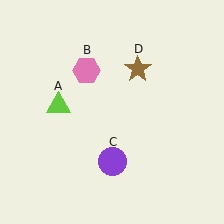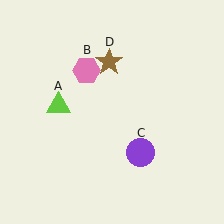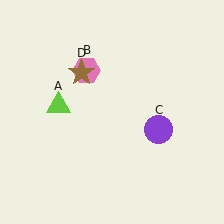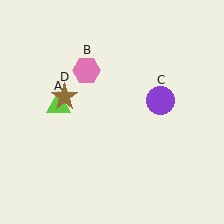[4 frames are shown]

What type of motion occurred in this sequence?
The purple circle (object C), brown star (object D) rotated counterclockwise around the center of the scene.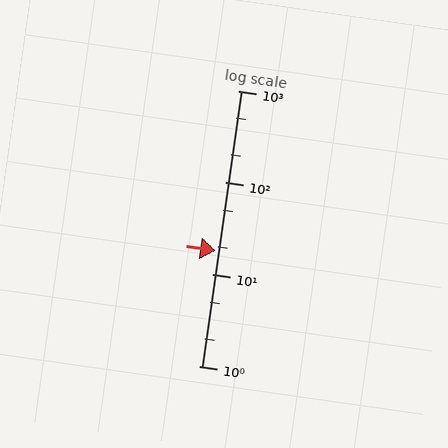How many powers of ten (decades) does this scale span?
The scale spans 3 decades, from 1 to 1000.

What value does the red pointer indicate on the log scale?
The pointer indicates approximately 18.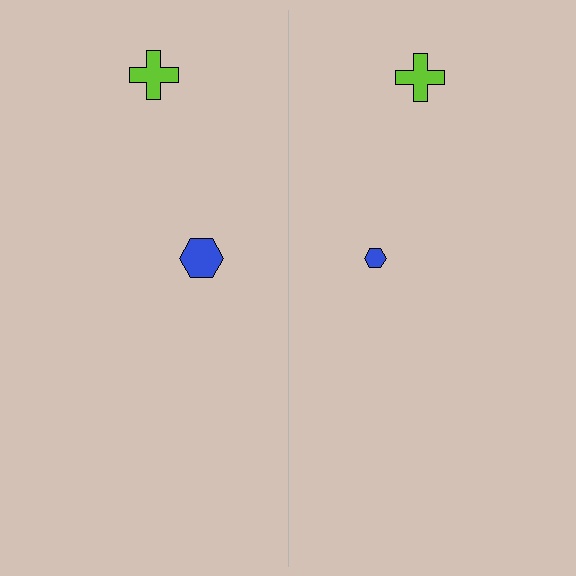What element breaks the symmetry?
The blue hexagon on the right side has a different size than its mirror counterpart.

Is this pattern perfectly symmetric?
No, the pattern is not perfectly symmetric. The blue hexagon on the right side has a different size than its mirror counterpart.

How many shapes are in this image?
There are 4 shapes in this image.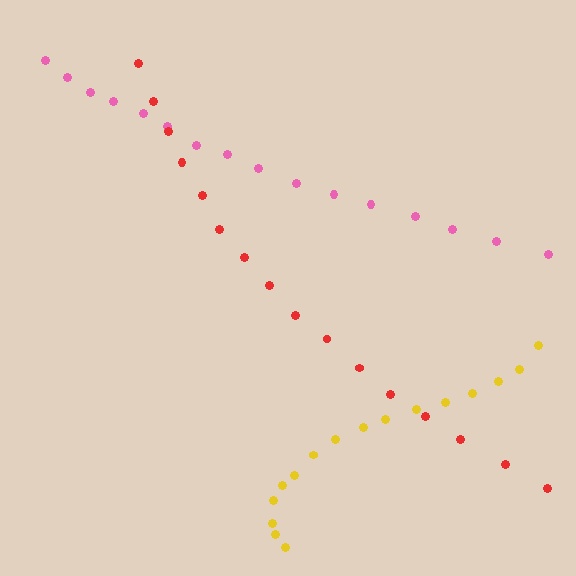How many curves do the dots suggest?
There are 3 distinct paths.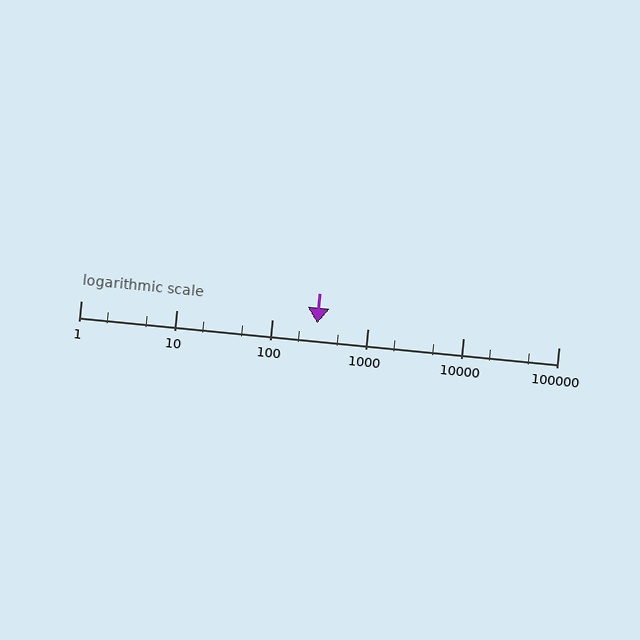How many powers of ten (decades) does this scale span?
The scale spans 5 decades, from 1 to 100000.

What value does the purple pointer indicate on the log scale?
The pointer indicates approximately 300.